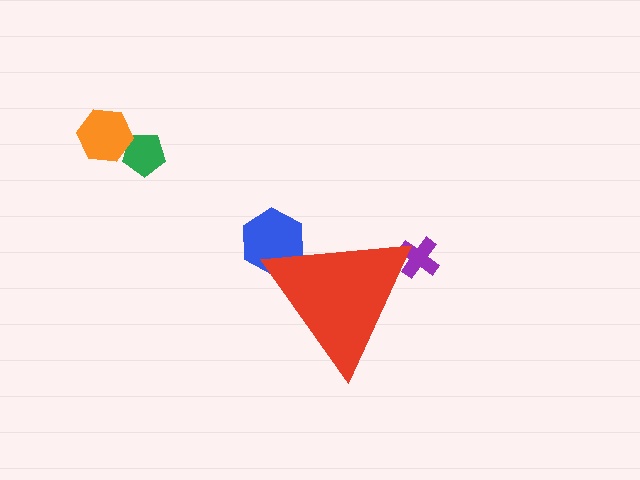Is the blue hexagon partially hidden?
Yes, the blue hexagon is partially hidden behind the red triangle.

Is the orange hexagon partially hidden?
No, the orange hexagon is fully visible.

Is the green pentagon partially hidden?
No, the green pentagon is fully visible.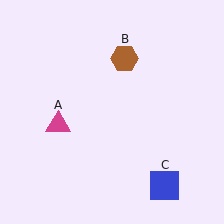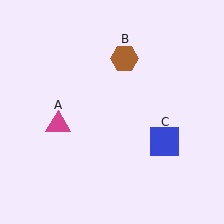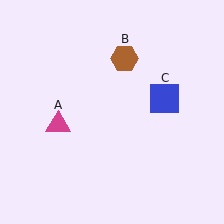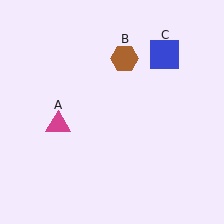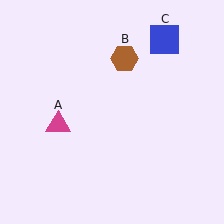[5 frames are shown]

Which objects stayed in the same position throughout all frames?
Magenta triangle (object A) and brown hexagon (object B) remained stationary.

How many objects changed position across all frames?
1 object changed position: blue square (object C).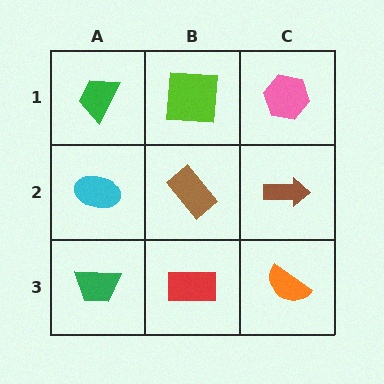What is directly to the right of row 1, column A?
A lime square.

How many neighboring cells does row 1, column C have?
2.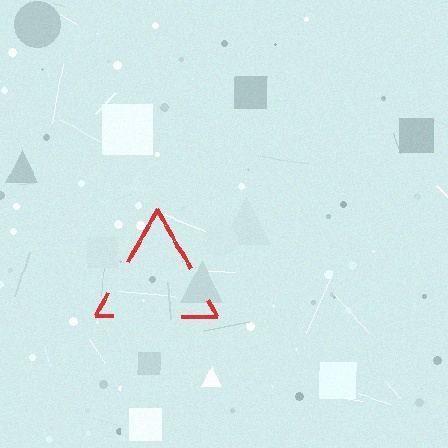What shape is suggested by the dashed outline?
The dashed outline suggests a triangle.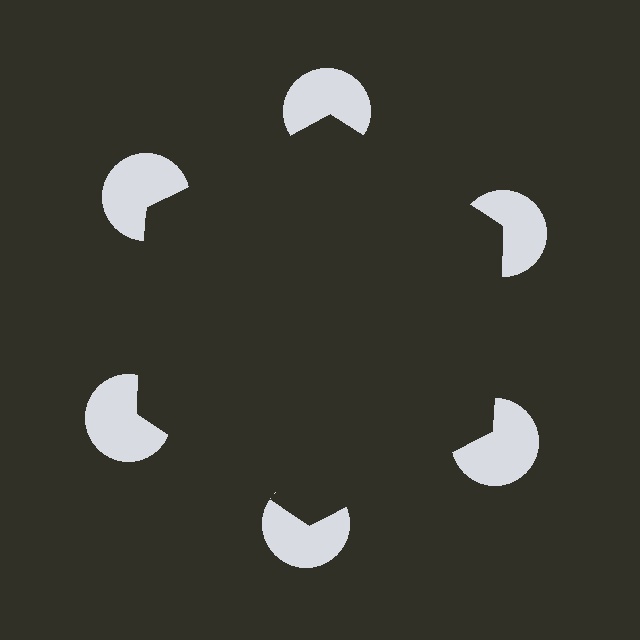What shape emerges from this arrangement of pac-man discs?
An illusory hexagon — its edges are inferred from the aligned wedge cuts in the pac-man discs, not physically drawn.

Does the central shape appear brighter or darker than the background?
It typically appears slightly darker than the background, even though no actual brightness change is drawn.